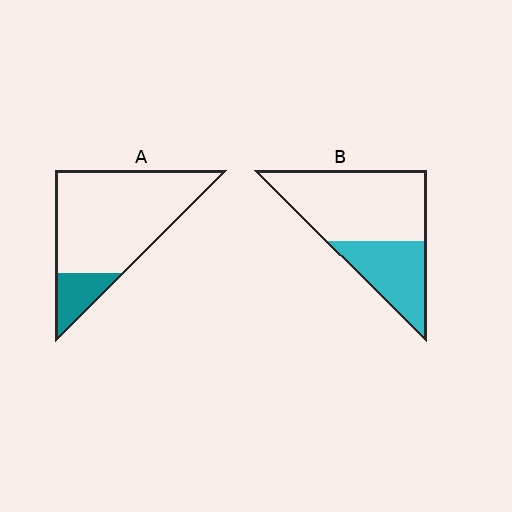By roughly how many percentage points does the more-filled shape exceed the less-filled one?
By roughly 20 percentage points (B over A).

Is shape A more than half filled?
No.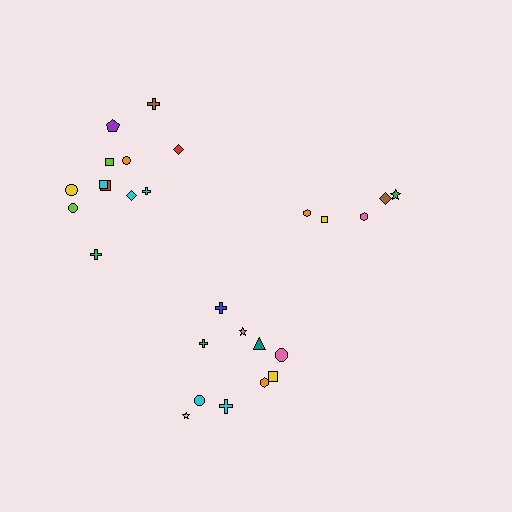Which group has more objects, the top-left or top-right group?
The top-left group.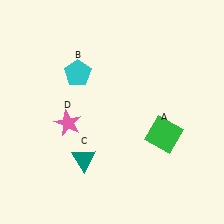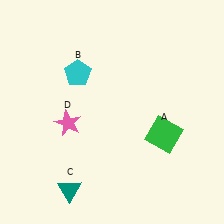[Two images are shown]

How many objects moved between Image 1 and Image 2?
1 object moved between the two images.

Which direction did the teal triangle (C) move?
The teal triangle (C) moved down.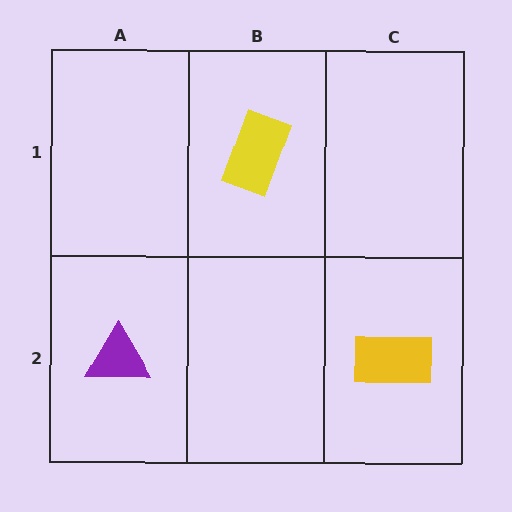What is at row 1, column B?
A yellow rectangle.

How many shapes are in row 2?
2 shapes.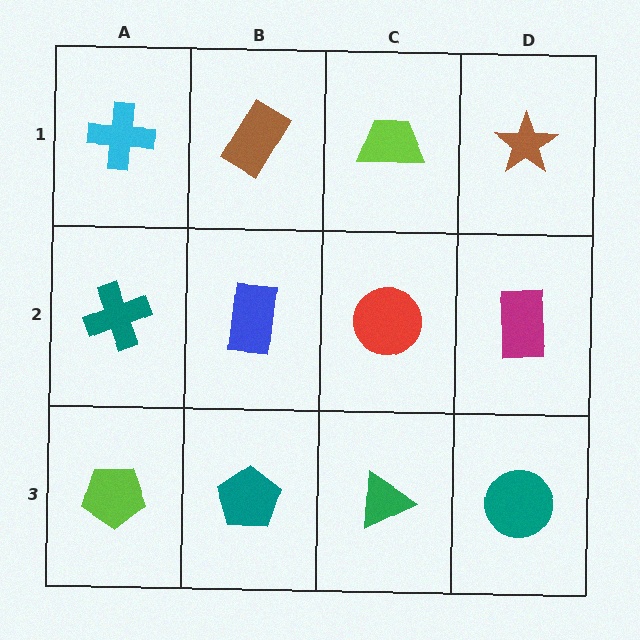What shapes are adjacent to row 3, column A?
A teal cross (row 2, column A), a teal pentagon (row 3, column B).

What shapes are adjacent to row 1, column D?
A magenta rectangle (row 2, column D), a lime trapezoid (row 1, column C).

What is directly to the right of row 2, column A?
A blue rectangle.